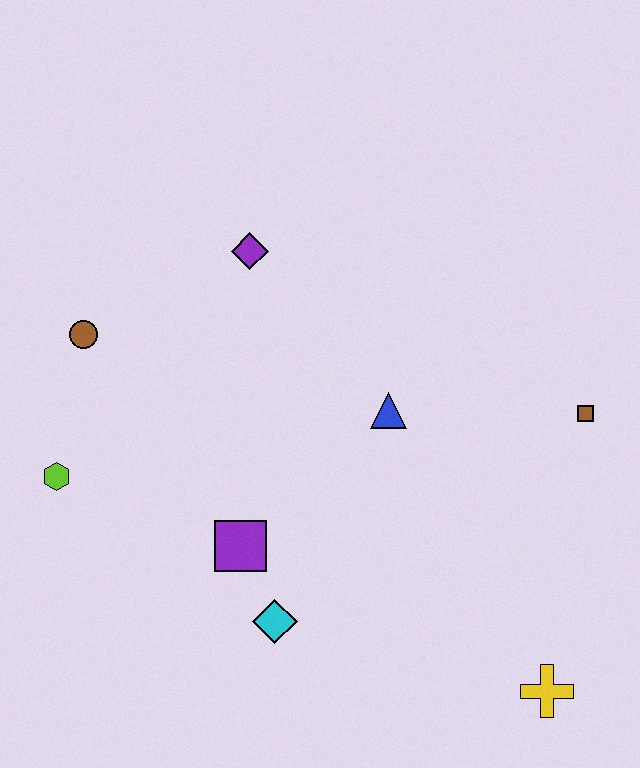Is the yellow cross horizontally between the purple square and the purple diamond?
No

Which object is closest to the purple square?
The cyan diamond is closest to the purple square.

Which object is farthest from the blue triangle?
The lime hexagon is farthest from the blue triangle.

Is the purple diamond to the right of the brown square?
No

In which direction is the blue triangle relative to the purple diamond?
The blue triangle is below the purple diamond.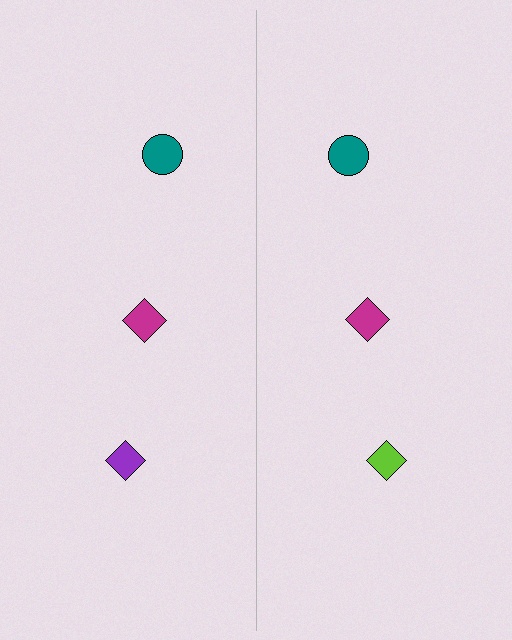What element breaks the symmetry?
The lime diamond on the right side breaks the symmetry — its mirror counterpart is purple.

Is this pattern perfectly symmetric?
No, the pattern is not perfectly symmetric. The lime diamond on the right side breaks the symmetry — its mirror counterpart is purple.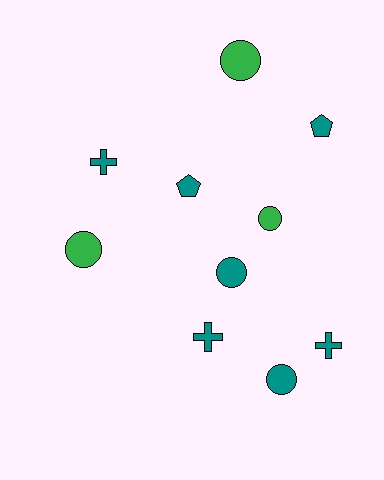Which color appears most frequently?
Teal, with 7 objects.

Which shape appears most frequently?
Circle, with 5 objects.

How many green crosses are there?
There are no green crosses.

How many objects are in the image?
There are 10 objects.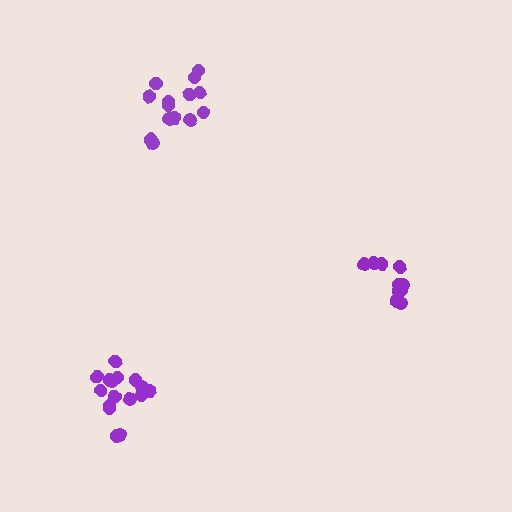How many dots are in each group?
Group 1: 10 dots, Group 2: 16 dots, Group 3: 14 dots (40 total).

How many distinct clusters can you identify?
There are 3 distinct clusters.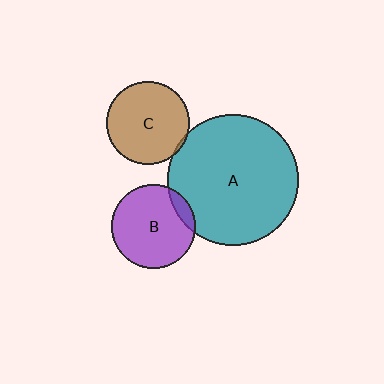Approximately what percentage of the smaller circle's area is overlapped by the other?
Approximately 10%.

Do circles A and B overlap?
Yes.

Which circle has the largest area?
Circle A (teal).